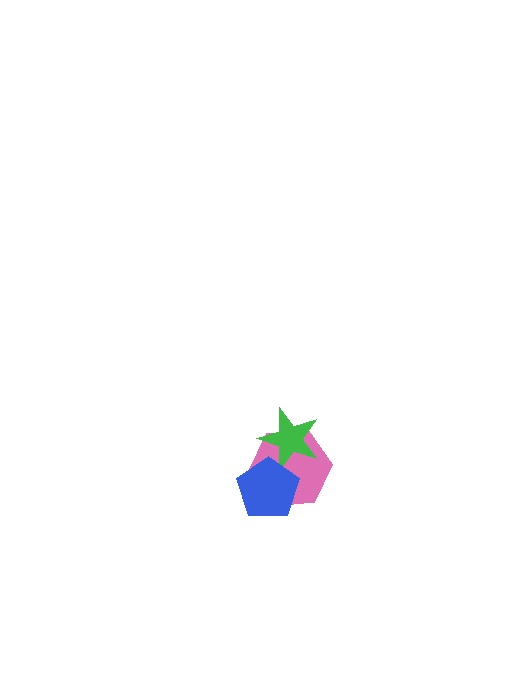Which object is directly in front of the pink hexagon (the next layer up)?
The green star is directly in front of the pink hexagon.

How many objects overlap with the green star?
2 objects overlap with the green star.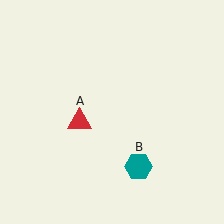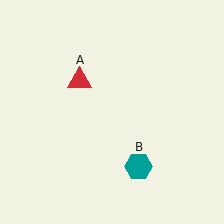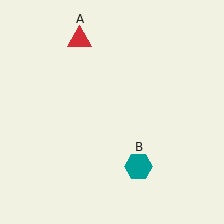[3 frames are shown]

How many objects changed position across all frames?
1 object changed position: red triangle (object A).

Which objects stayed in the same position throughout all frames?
Teal hexagon (object B) remained stationary.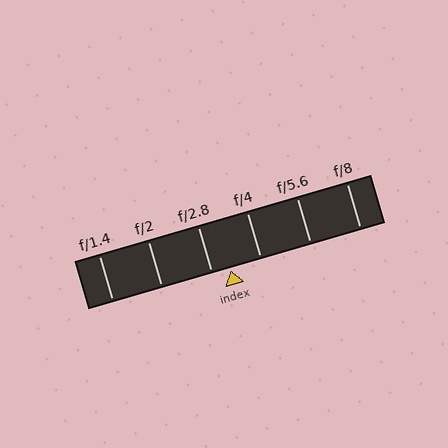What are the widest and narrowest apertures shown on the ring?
The widest aperture shown is f/1.4 and the narrowest is f/8.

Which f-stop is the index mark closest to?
The index mark is closest to f/2.8.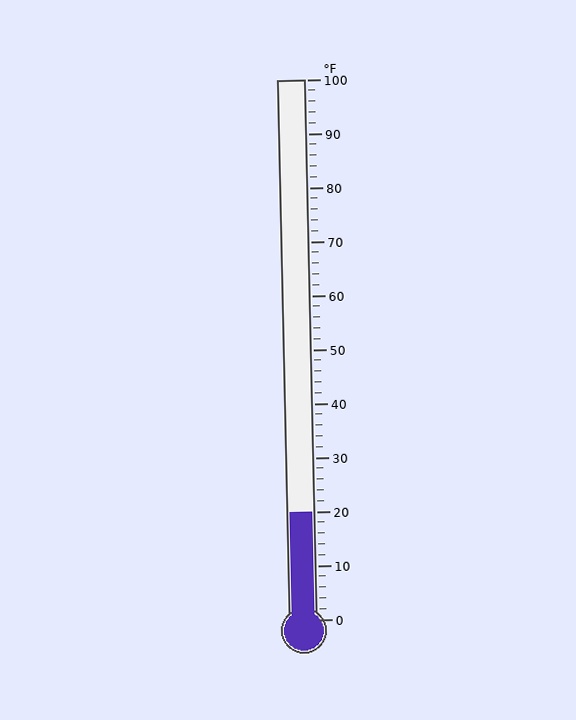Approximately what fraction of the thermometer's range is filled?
The thermometer is filled to approximately 20% of its range.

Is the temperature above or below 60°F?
The temperature is below 60°F.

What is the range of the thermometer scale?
The thermometer scale ranges from 0°F to 100°F.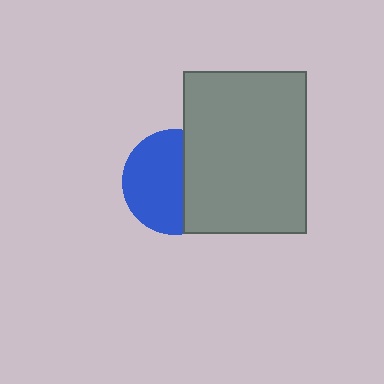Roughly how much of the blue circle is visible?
About half of it is visible (roughly 60%).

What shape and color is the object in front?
The object in front is a gray rectangle.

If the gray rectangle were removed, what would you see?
You would see the complete blue circle.